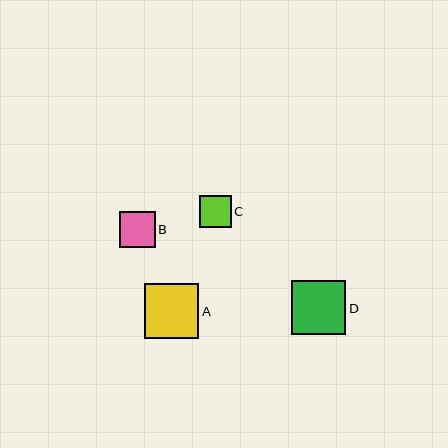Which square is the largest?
Square A is the largest with a size of approximately 55 pixels.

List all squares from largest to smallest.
From largest to smallest: A, D, B, C.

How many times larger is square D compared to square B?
Square D is approximately 1.5 times the size of square B.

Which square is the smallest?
Square C is the smallest with a size of approximately 32 pixels.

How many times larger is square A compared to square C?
Square A is approximately 1.7 times the size of square C.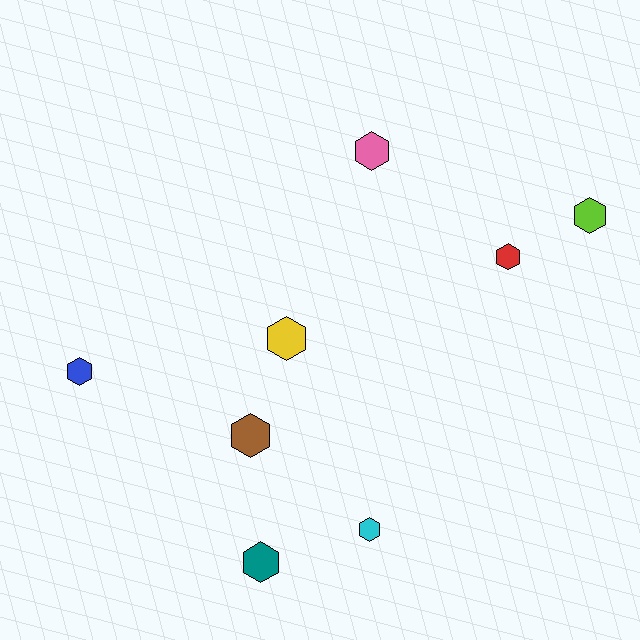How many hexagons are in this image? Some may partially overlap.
There are 8 hexagons.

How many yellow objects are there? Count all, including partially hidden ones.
There is 1 yellow object.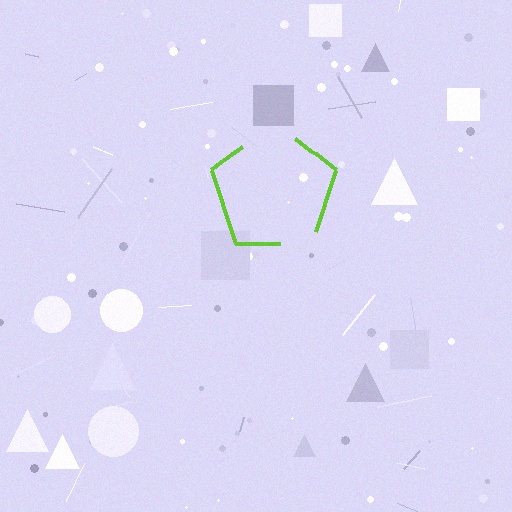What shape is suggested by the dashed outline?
The dashed outline suggests a pentagon.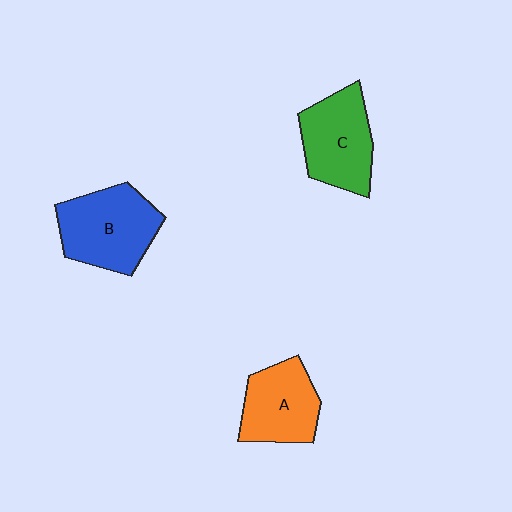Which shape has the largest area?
Shape B (blue).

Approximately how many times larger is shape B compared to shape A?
Approximately 1.3 times.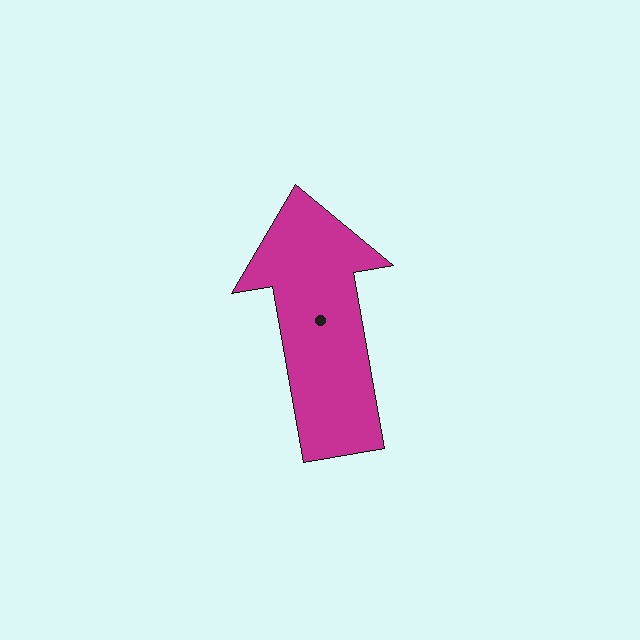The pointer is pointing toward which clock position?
Roughly 12 o'clock.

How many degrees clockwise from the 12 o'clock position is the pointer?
Approximately 350 degrees.